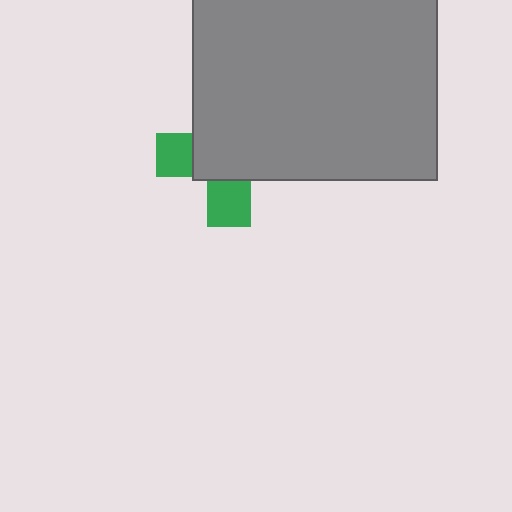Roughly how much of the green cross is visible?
A small part of it is visible (roughly 33%).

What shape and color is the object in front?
The object in front is a gray rectangle.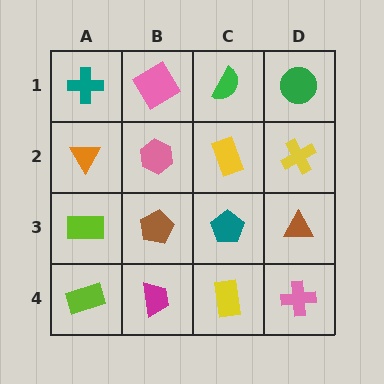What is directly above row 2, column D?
A green circle.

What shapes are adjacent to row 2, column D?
A green circle (row 1, column D), a brown triangle (row 3, column D), a yellow rectangle (row 2, column C).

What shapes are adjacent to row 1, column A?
An orange triangle (row 2, column A), a pink diamond (row 1, column B).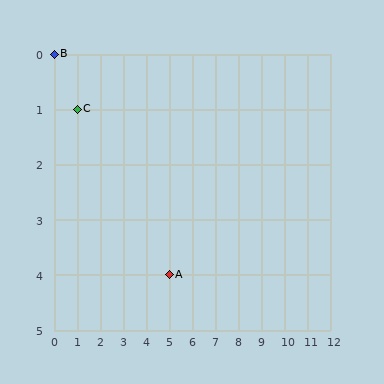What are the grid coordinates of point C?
Point C is at grid coordinates (1, 1).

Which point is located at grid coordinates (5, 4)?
Point A is at (5, 4).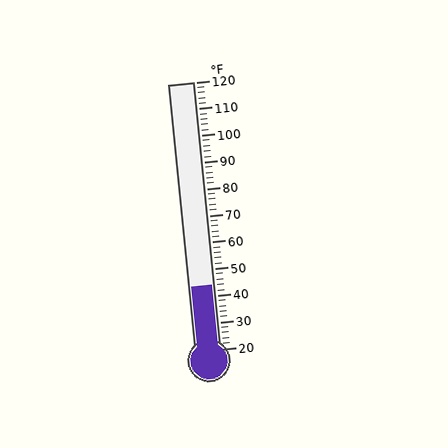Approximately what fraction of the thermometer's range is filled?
The thermometer is filled to approximately 25% of its range.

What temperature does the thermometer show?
The thermometer shows approximately 44°F.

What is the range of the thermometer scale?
The thermometer scale ranges from 20°F to 120°F.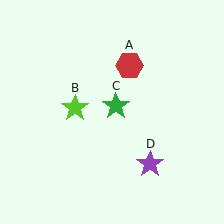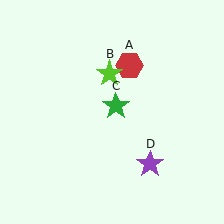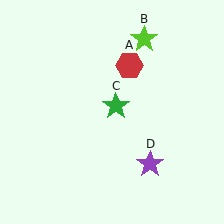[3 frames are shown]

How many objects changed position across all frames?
1 object changed position: lime star (object B).